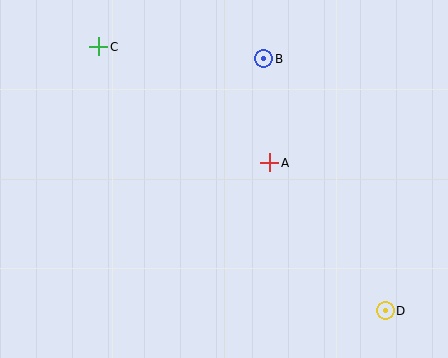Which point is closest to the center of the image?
Point A at (270, 163) is closest to the center.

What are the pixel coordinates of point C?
Point C is at (99, 47).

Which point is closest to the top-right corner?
Point B is closest to the top-right corner.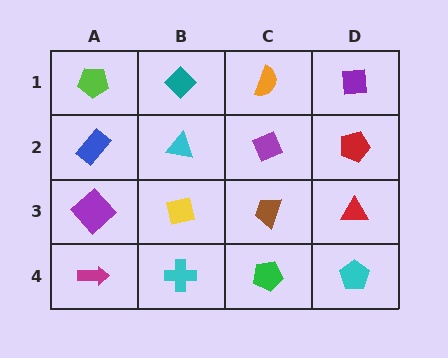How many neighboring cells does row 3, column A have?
3.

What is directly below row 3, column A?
A magenta arrow.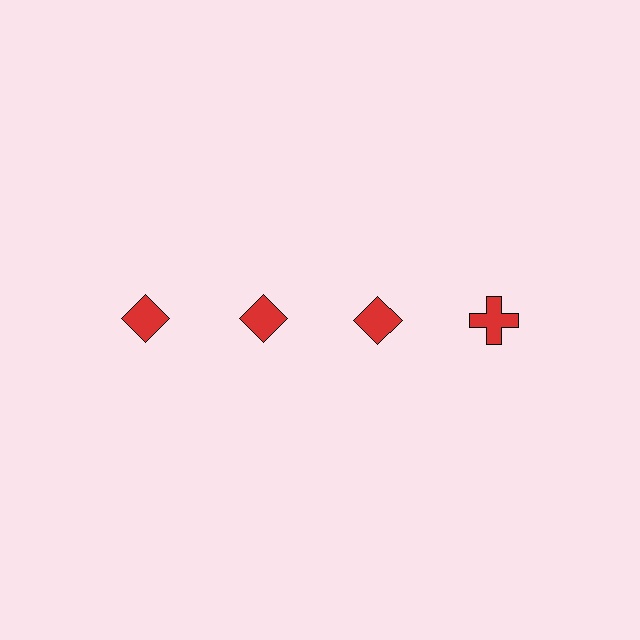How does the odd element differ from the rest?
It has a different shape: cross instead of diamond.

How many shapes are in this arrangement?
There are 4 shapes arranged in a grid pattern.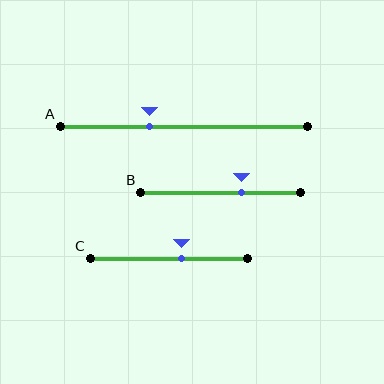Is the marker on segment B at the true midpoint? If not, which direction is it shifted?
No, the marker on segment B is shifted to the right by about 13% of the segment length.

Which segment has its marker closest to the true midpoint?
Segment C has its marker closest to the true midpoint.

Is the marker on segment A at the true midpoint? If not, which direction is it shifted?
No, the marker on segment A is shifted to the left by about 14% of the segment length.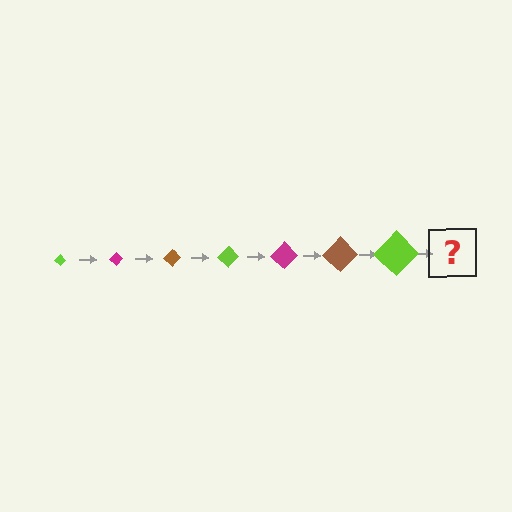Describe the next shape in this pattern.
It should be a magenta diamond, larger than the previous one.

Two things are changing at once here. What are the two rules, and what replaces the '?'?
The two rules are that the diamond grows larger each step and the color cycles through lime, magenta, and brown. The '?' should be a magenta diamond, larger than the previous one.